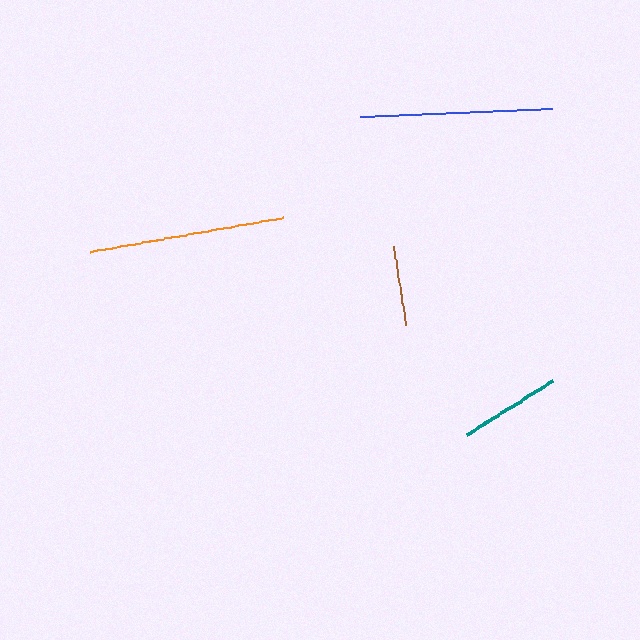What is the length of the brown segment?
The brown segment is approximately 81 pixels long.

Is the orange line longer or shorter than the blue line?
The orange line is longer than the blue line.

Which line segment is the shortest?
The brown line is the shortest at approximately 81 pixels.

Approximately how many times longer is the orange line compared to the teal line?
The orange line is approximately 1.9 times the length of the teal line.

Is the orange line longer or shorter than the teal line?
The orange line is longer than the teal line.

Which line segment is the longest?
The orange line is the longest at approximately 196 pixels.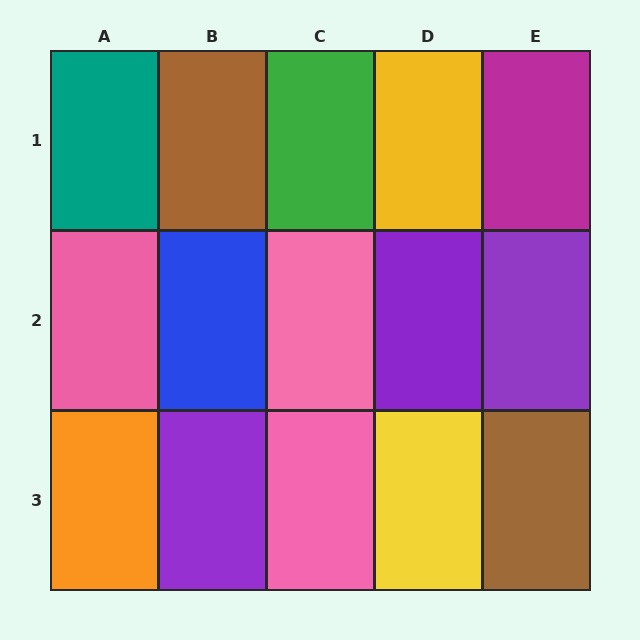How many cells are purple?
3 cells are purple.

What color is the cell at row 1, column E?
Magenta.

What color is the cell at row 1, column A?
Teal.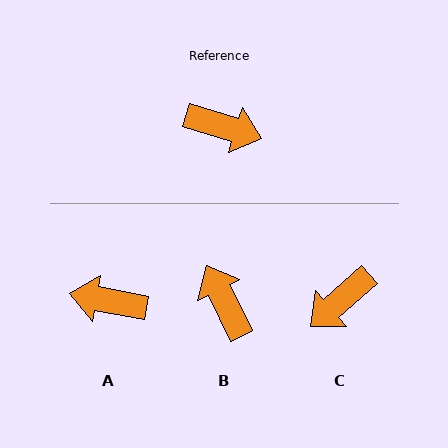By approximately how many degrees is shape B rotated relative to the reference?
Approximately 133 degrees counter-clockwise.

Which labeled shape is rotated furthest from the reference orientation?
A, about 173 degrees away.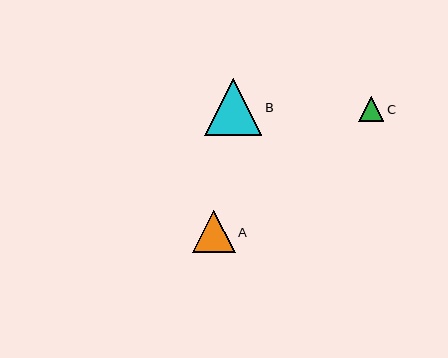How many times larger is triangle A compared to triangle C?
Triangle A is approximately 1.7 times the size of triangle C.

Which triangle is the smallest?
Triangle C is the smallest with a size of approximately 25 pixels.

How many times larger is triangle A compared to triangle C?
Triangle A is approximately 1.7 times the size of triangle C.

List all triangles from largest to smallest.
From largest to smallest: B, A, C.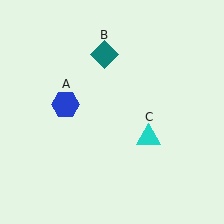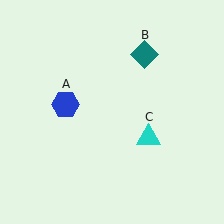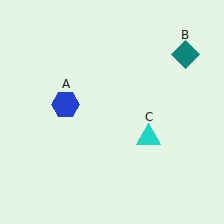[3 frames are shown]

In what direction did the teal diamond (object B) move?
The teal diamond (object B) moved right.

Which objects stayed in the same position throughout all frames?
Blue hexagon (object A) and cyan triangle (object C) remained stationary.